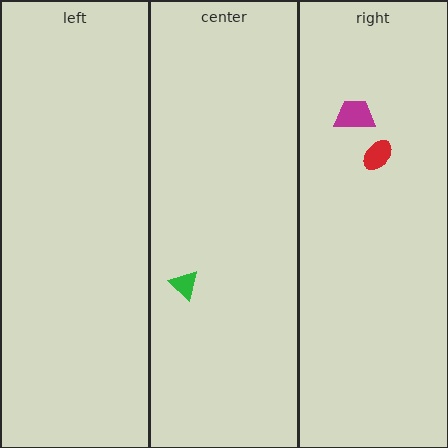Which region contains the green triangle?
The center region.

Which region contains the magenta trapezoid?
The right region.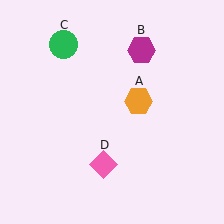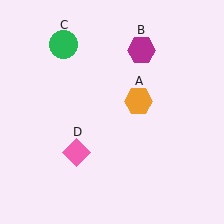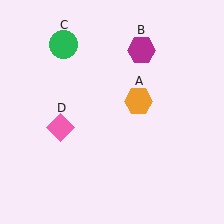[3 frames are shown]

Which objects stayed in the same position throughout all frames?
Orange hexagon (object A) and magenta hexagon (object B) and green circle (object C) remained stationary.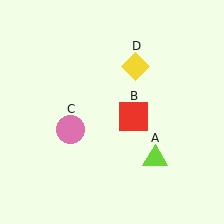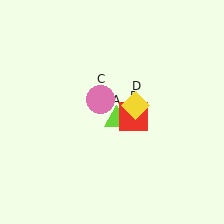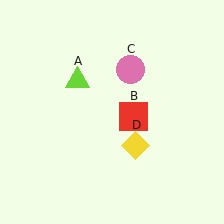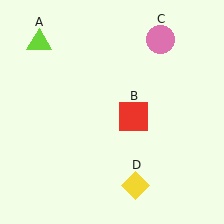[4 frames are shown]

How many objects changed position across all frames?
3 objects changed position: lime triangle (object A), pink circle (object C), yellow diamond (object D).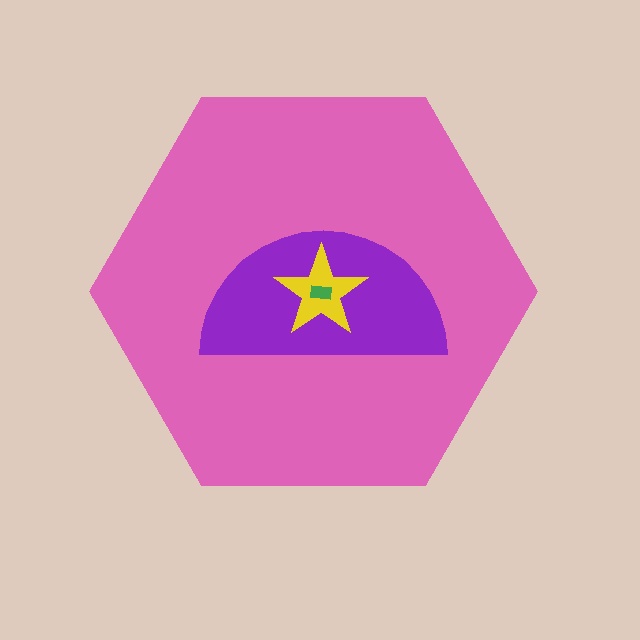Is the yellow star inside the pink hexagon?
Yes.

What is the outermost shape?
The pink hexagon.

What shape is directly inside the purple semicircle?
The yellow star.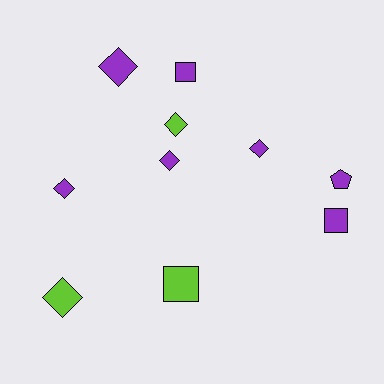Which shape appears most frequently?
Diamond, with 6 objects.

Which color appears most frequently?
Purple, with 7 objects.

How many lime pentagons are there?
There are no lime pentagons.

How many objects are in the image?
There are 10 objects.